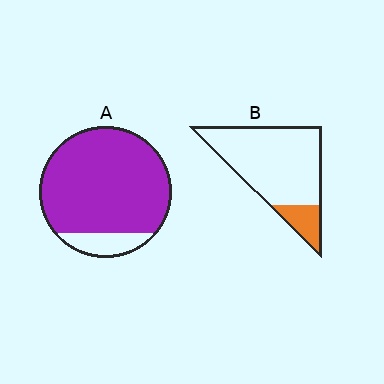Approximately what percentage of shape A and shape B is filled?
A is approximately 85% and B is approximately 15%.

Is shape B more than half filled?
No.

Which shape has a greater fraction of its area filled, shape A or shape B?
Shape A.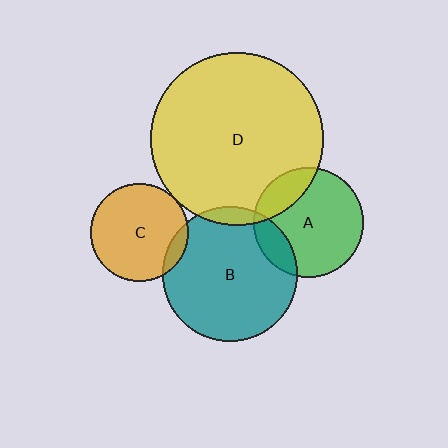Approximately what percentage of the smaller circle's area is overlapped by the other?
Approximately 10%.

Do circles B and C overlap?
Yes.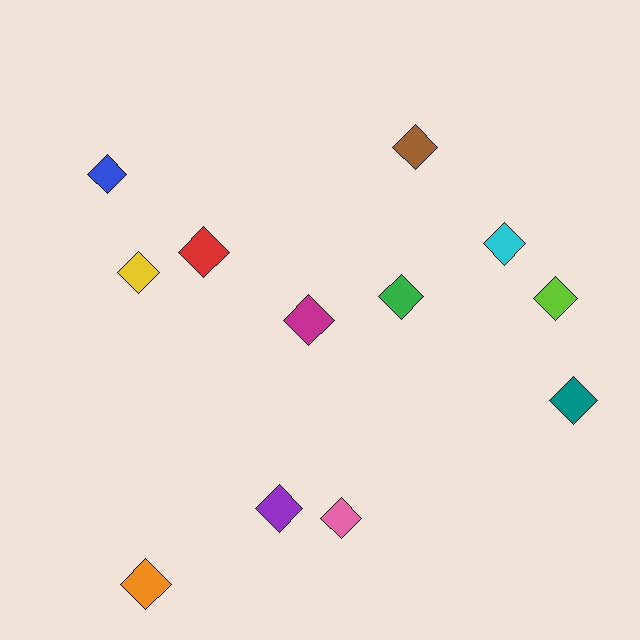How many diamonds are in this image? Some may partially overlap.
There are 12 diamonds.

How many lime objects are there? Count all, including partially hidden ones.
There is 1 lime object.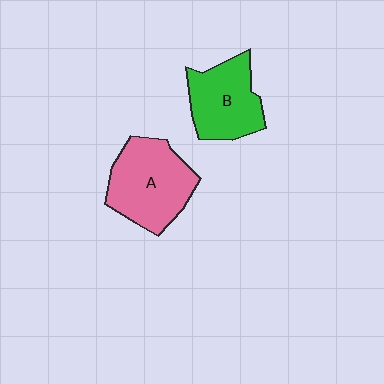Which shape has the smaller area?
Shape B (green).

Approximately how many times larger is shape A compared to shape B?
Approximately 1.2 times.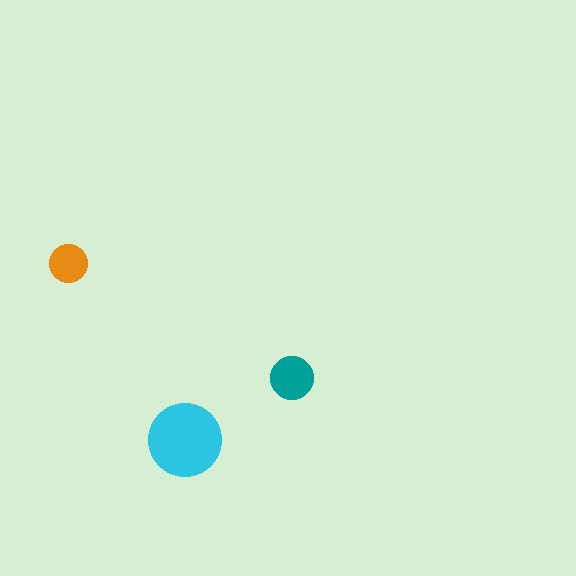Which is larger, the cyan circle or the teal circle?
The cyan one.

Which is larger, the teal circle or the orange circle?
The teal one.